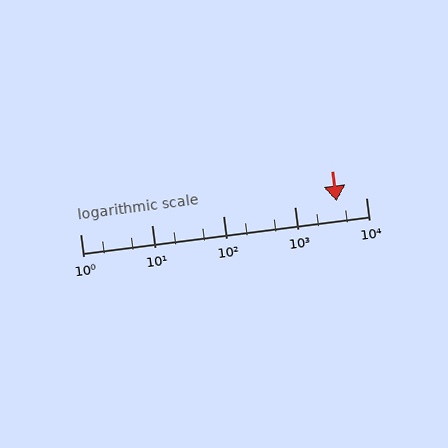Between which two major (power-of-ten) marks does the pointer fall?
The pointer is between 1000 and 10000.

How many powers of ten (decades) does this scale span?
The scale spans 4 decades, from 1 to 10000.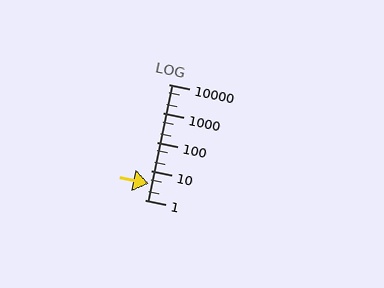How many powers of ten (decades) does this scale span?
The scale spans 4 decades, from 1 to 10000.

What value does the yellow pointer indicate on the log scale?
The pointer indicates approximately 3.6.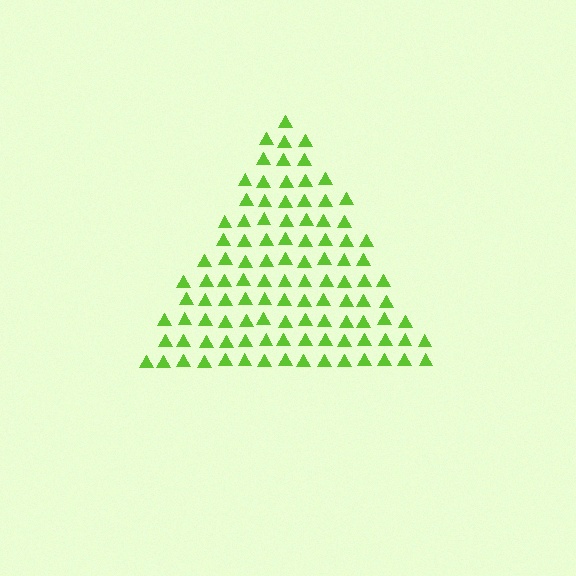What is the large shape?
The large shape is a triangle.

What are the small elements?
The small elements are triangles.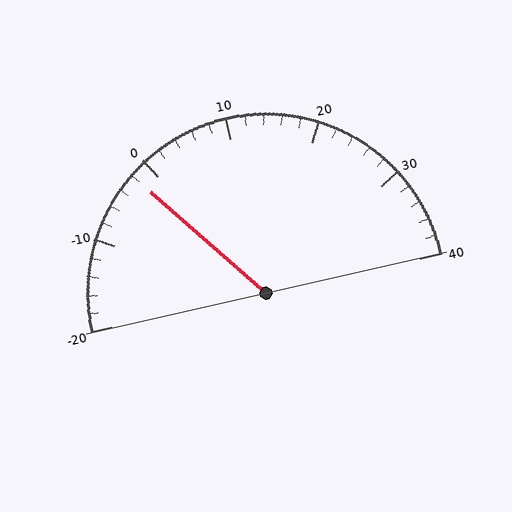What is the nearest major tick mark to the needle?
The nearest major tick mark is 0.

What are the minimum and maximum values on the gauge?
The gauge ranges from -20 to 40.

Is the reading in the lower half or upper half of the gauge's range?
The reading is in the lower half of the range (-20 to 40).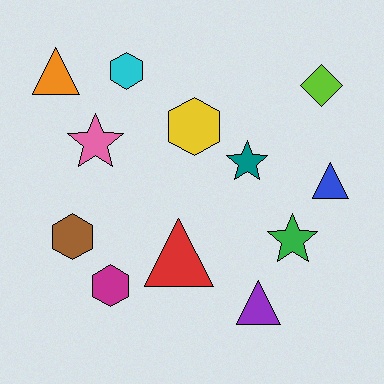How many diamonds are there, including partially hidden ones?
There is 1 diamond.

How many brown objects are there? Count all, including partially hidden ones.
There is 1 brown object.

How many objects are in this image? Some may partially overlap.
There are 12 objects.